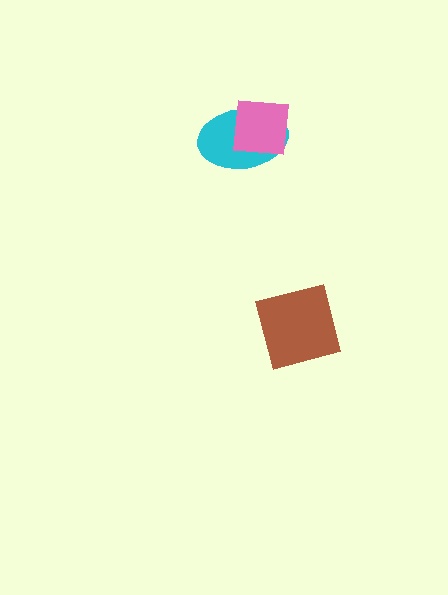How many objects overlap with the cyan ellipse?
1 object overlaps with the cyan ellipse.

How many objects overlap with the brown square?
0 objects overlap with the brown square.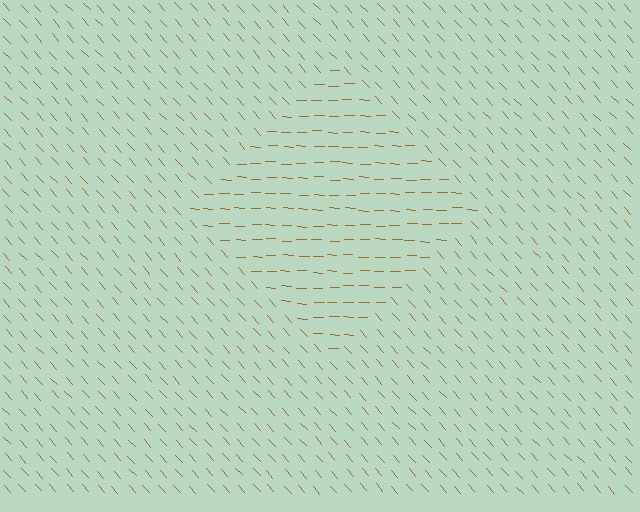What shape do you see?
I see a diamond.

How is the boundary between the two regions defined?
The boundary is defined purely by a change in line orientation (approximately 45 degrees difference). All lines are the same color and thickness.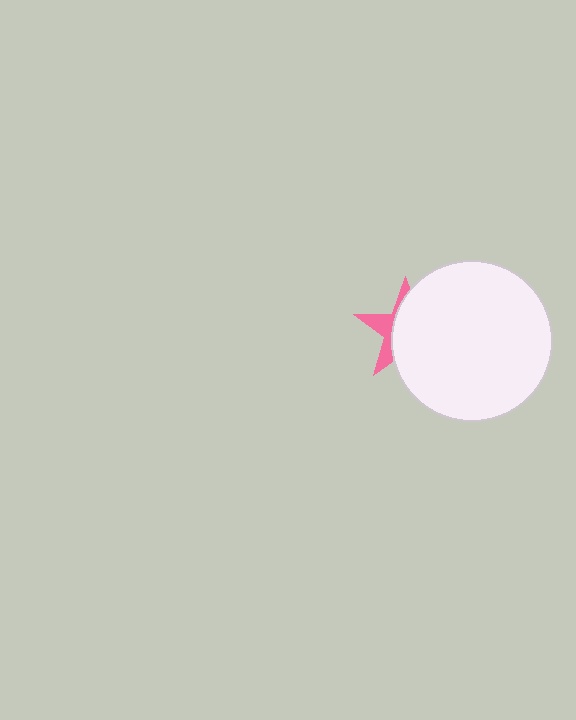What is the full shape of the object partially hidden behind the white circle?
The partially hidden object is a pink star.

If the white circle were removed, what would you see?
You would see the complete pink star.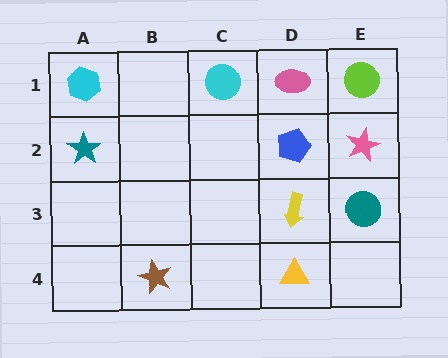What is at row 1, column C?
A cyan circle.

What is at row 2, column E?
A pink star.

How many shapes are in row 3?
2 shapes.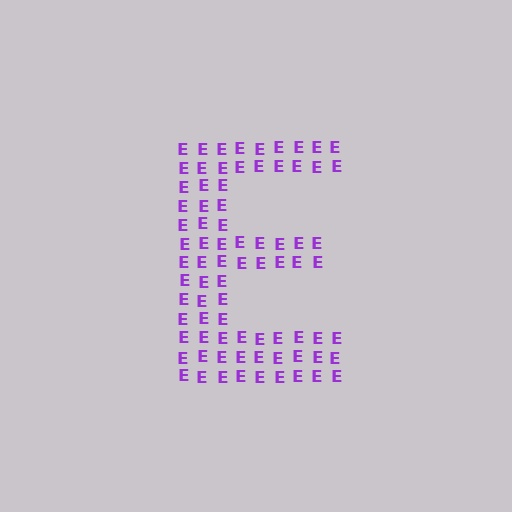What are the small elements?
The small elements are letter E's.